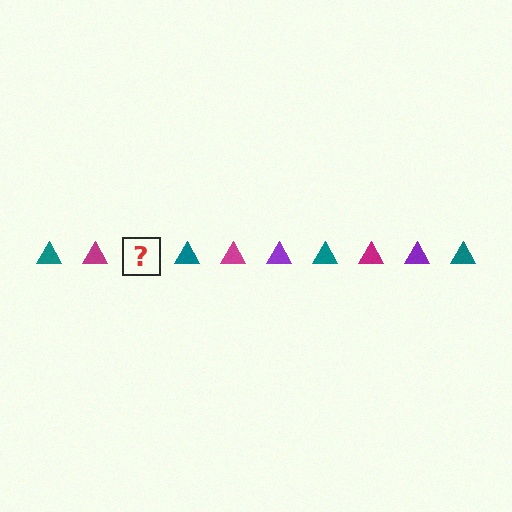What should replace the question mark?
The question mark should be replaced with a purple triangle.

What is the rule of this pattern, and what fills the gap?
The rule is that the pattern cycles through teal, magenta, purple triangles. The gap should be filled with a purple triangle.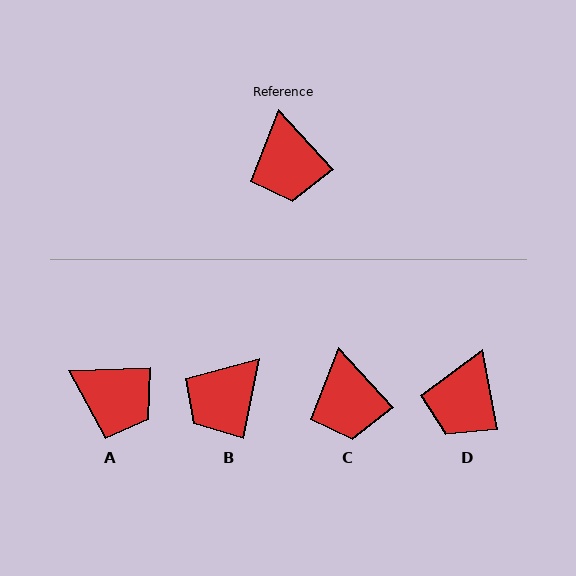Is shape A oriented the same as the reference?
No, it is off by about 50 degrees.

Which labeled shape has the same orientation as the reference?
C.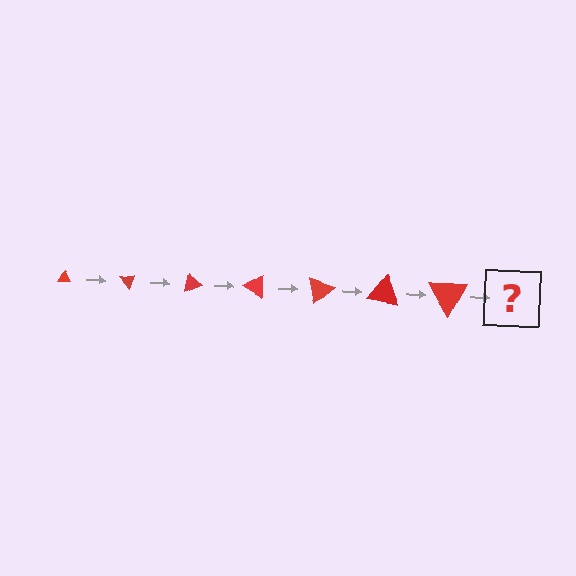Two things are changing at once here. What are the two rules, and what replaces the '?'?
The two rules are that the triangle grows larger each step and it rotates 50 degrees each step. The '?' should be a triangle, larger than the previous one and rotated 350 degrees from the start.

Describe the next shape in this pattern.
It should be a triangle, larger than the previous one and rotated 350 degrees from the start.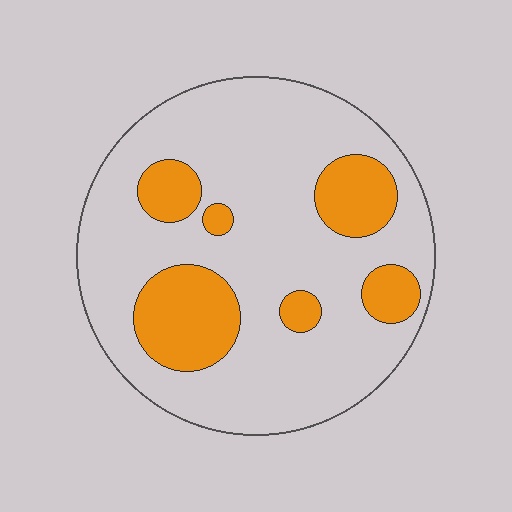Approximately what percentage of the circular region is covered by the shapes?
Approximately 25%.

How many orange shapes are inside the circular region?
6.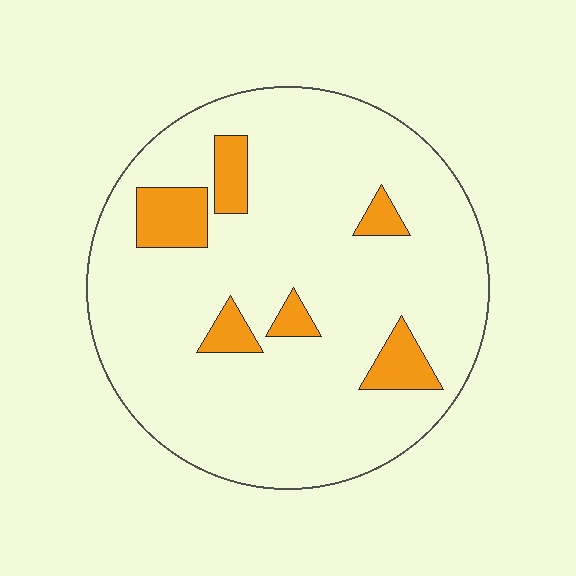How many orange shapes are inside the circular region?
6.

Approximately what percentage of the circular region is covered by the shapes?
Approximately 10%.